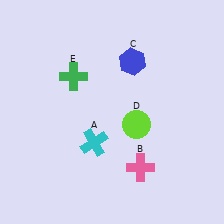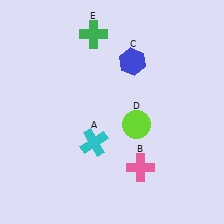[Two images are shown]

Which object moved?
The green cross (E) moved up.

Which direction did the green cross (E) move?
The green cross (E) moved up.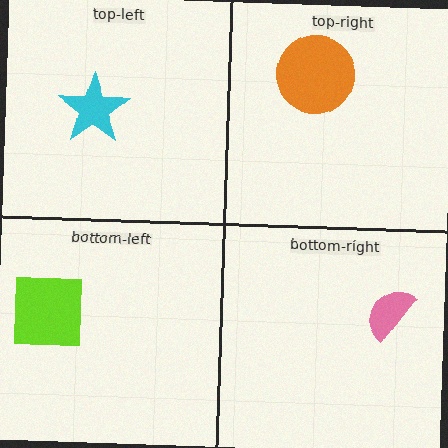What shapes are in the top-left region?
The cyan star.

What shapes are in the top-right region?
The orange circle.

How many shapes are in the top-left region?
1.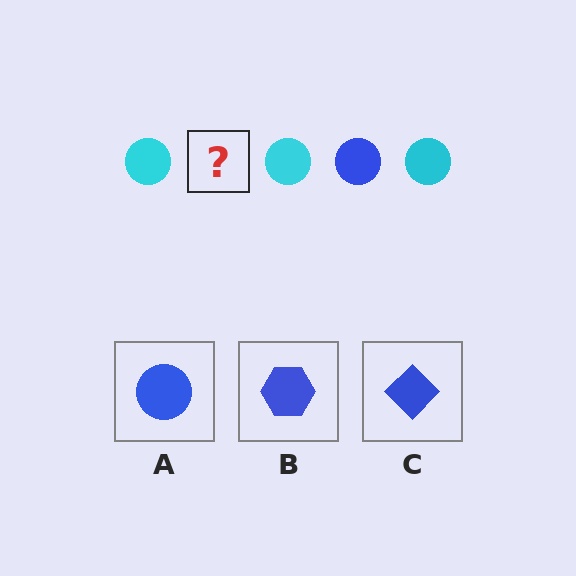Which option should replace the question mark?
Option A.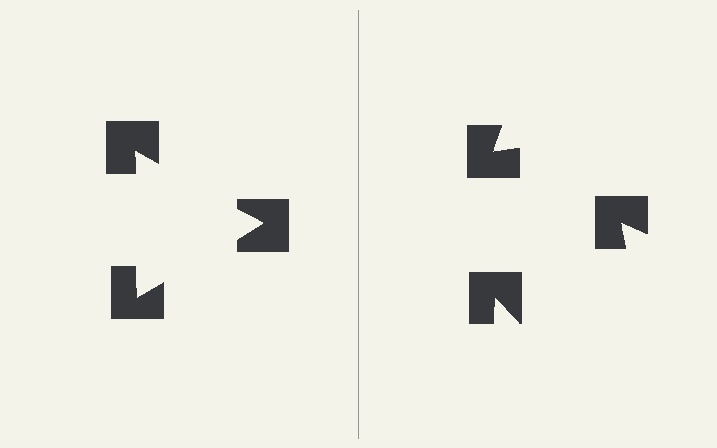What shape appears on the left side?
An illusory triangle.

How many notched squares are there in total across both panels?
6 — 3 on each side.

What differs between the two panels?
The notched squares are positioned identically on both sides; only the wedge orientations differ. On the left they align to a triangle; on the right they are misaligned.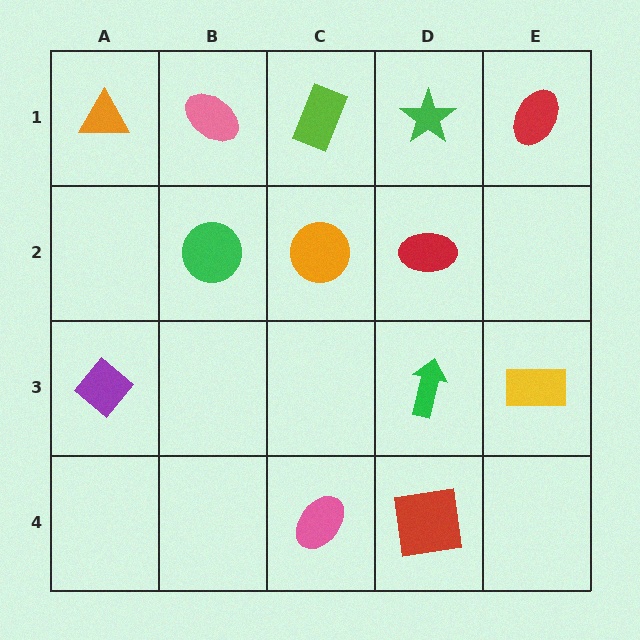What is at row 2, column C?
An orange circle.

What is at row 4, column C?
A pink ellipse.